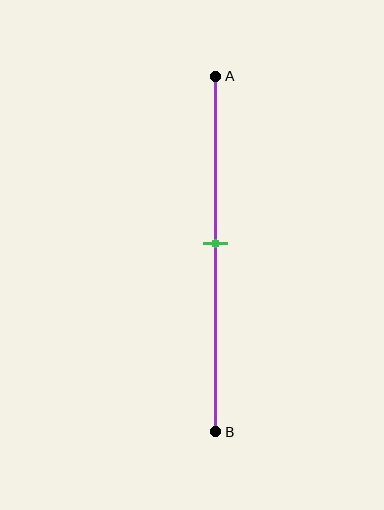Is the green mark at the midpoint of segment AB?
Yes, the mark is approximately at the midpoint.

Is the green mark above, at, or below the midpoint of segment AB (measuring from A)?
The green mark is approximately at the midpoint of segment AB.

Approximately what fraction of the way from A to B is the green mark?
The green mark is approximately 45% of the way from A to B.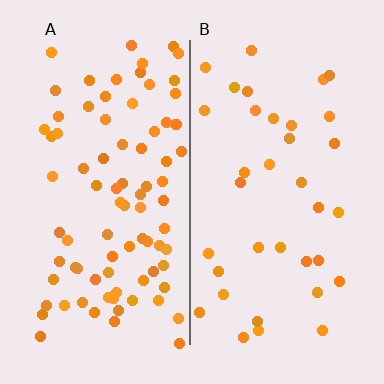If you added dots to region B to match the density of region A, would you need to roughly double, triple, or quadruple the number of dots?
Approximately double.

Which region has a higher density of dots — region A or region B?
A (the left).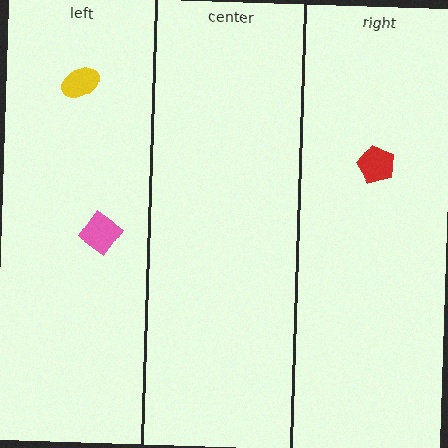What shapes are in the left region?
The yellow ellipse, the pink diamond.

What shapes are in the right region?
The red pentagon.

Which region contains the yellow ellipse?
The left region.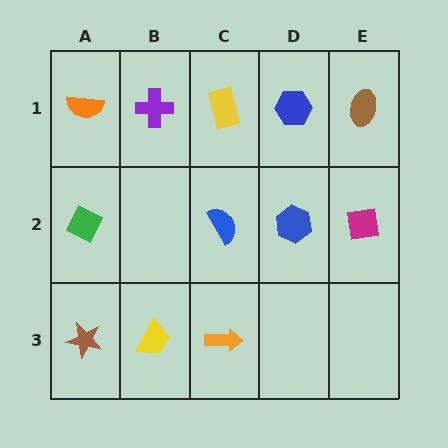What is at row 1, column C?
A yellow rectangle.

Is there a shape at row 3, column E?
No, that cell is empty.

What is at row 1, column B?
A purple cross.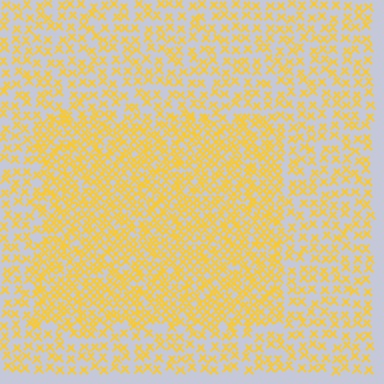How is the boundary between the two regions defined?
The boundary is defined by a change in element density (approximately 1.8x ratio). All elements are the same color, size, and shape.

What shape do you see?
I see a rectangle.